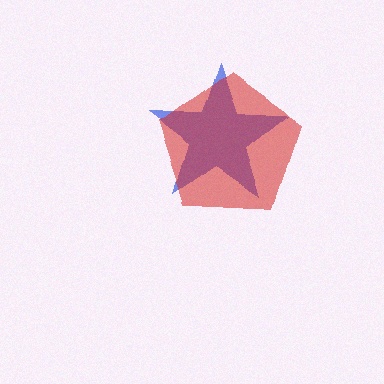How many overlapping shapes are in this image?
There are 2 overlapping shapes in the image.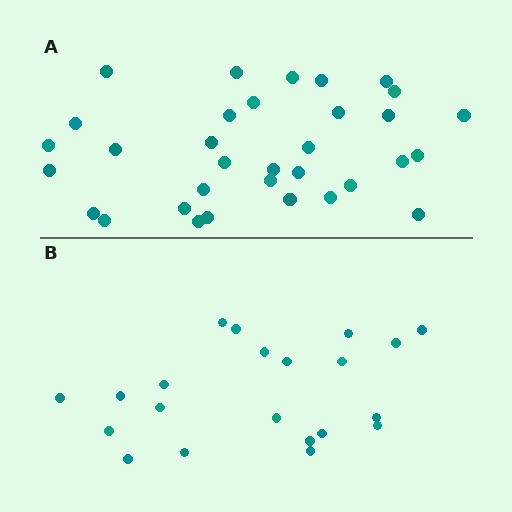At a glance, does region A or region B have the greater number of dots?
Region A (the top region) has more dots.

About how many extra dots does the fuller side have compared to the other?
Region A has roughly 12 or so more dots than region B.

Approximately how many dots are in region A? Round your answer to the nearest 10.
About 30 dots. (The exact count is 33, which rounds to 30.)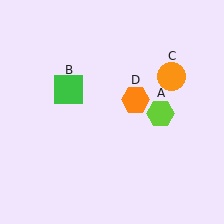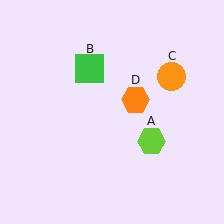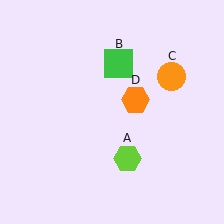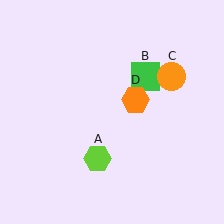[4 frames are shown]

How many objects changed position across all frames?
2 objects changed position: lime hexagon (object A), green square (object B).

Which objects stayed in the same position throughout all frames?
Orange circle (object C) and orange hexagon (object D) remained stationary.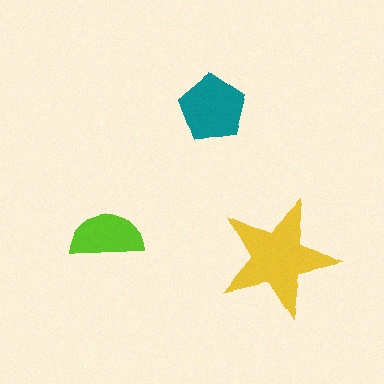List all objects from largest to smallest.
The yellow star, the teal pentagon, the lime semicircle.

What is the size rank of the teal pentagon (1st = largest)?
2nd.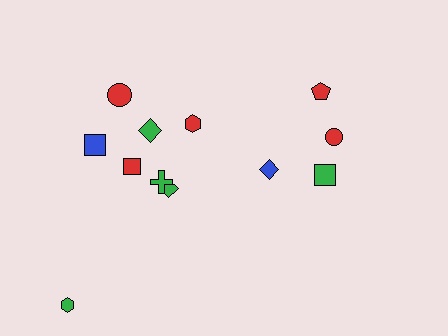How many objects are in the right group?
There are 4 objects.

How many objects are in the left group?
There are 8 objects.